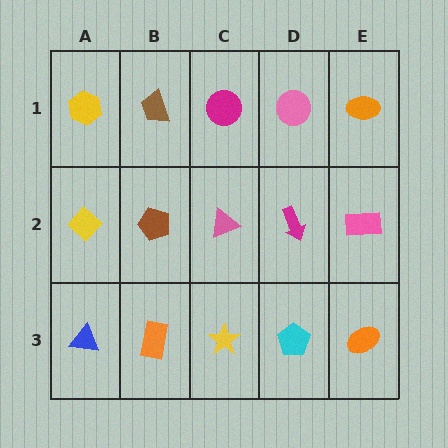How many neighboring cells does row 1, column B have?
3.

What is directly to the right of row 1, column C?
A pink circle.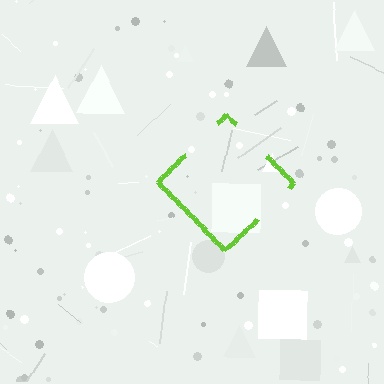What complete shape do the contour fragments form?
The contour fragments form a diamond.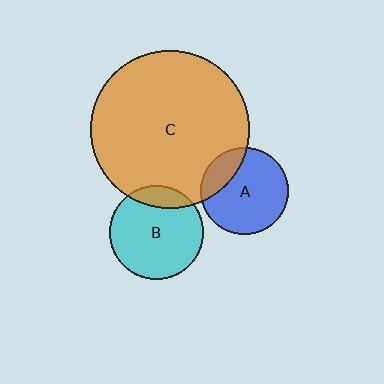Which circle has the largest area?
Circle C (orange).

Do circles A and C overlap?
Yes.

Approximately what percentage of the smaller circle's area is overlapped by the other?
Approximately 20%.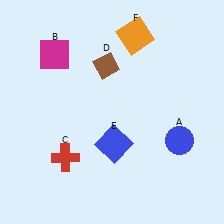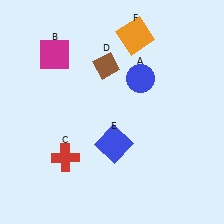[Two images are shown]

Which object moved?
The blue circle (A) moved up.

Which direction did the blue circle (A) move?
The blue circle (A) moved up.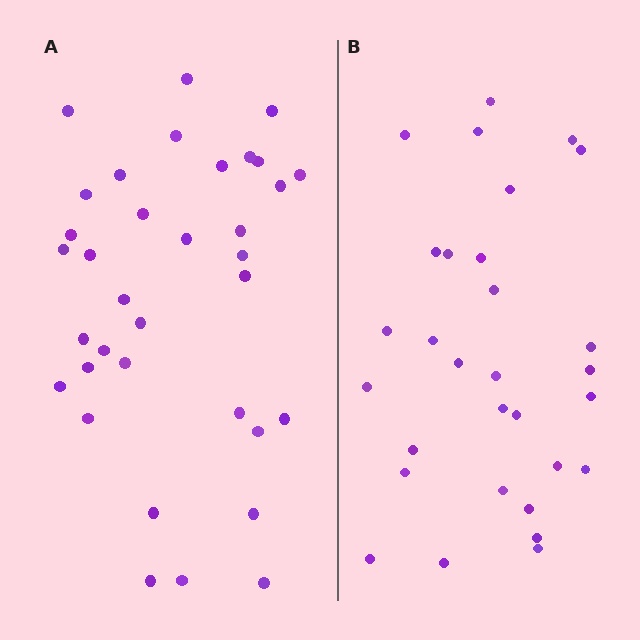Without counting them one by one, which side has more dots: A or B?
Region A (the left region) has more dots.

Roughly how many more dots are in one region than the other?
Region A has about 5 more dots than region B.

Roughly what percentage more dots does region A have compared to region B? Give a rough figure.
About 15% more.